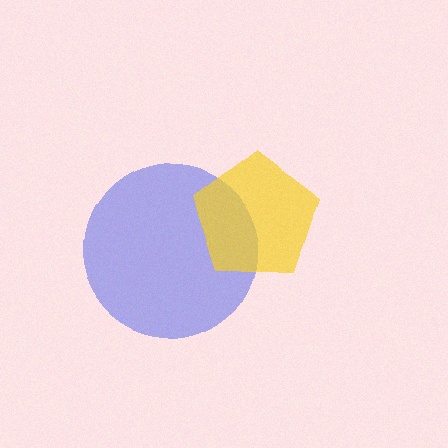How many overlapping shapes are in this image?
There are 2 overlapping shapes in the image.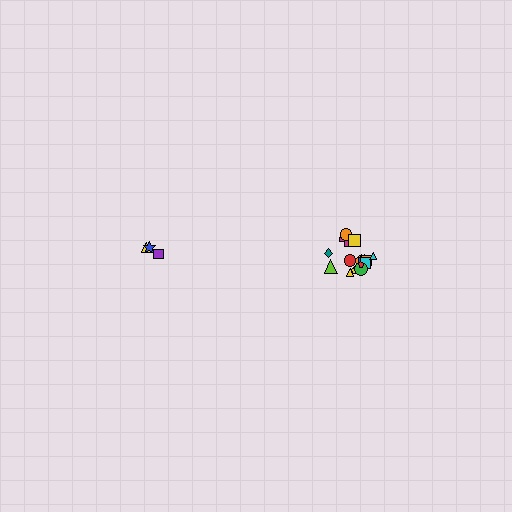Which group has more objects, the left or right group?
The right group.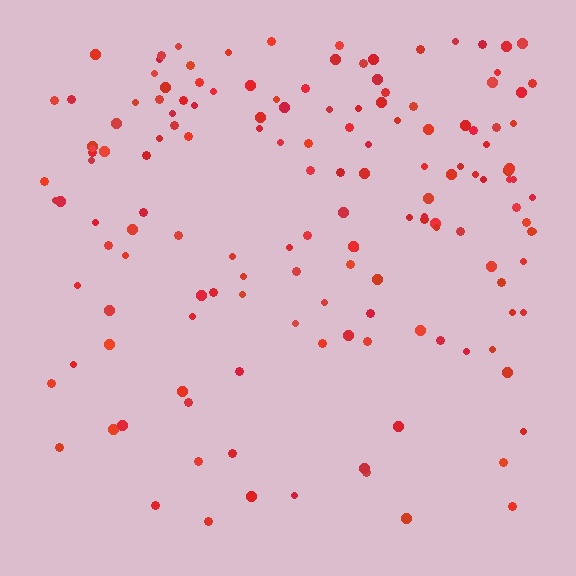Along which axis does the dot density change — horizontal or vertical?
Vertical.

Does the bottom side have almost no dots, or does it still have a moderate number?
Still a moderate number, just noticeably fewer than the top.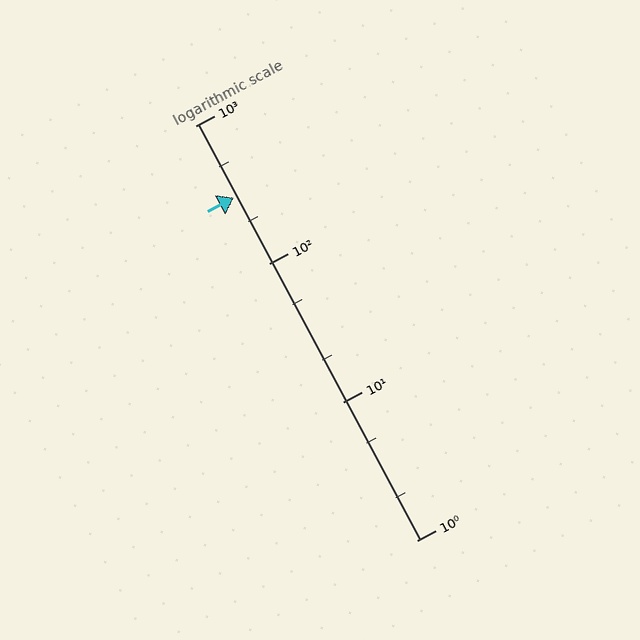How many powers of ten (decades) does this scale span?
The scale spans 3 decades, from 1 to 1000.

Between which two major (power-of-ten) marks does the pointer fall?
The pointer is between 100 and 1000.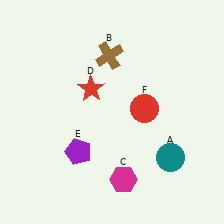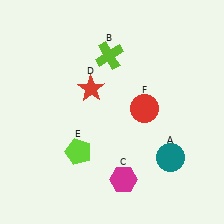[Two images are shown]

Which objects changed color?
B changed from brown to lime. E changed from purple to lime.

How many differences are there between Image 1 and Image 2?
There are 2 differences between the two images.